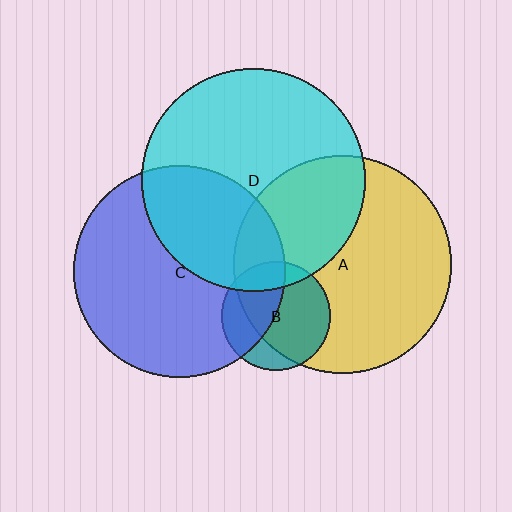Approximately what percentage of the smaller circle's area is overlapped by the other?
Approximately 20%.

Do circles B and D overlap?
Yes.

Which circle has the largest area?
Circle D (cyan).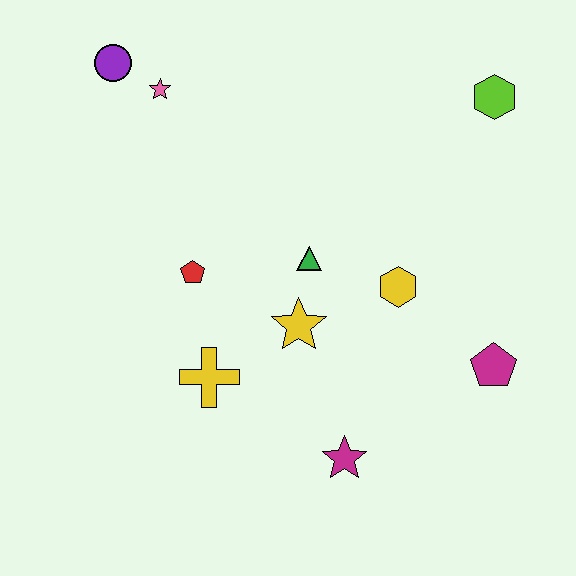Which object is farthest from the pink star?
The magenta pentagon is farthest from the pink star.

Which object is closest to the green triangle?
The yellow star is closest to the green triangle.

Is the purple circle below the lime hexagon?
No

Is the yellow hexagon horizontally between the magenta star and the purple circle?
No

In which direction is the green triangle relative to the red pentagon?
The green triangle is to the right of the red pentagon.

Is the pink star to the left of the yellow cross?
Yes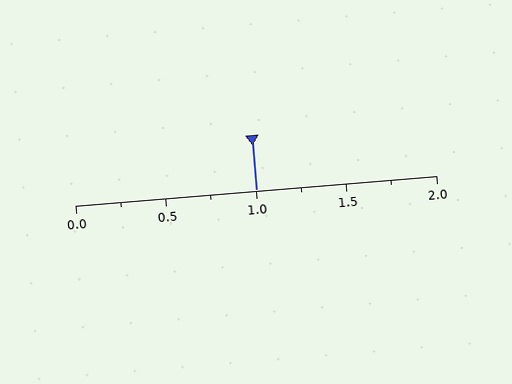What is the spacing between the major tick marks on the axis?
The major ticks are spaced 0.5 apart.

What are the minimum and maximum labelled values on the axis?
The axis runs from 0.0 to 2.0.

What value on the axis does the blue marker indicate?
The marker indicates approximately 1.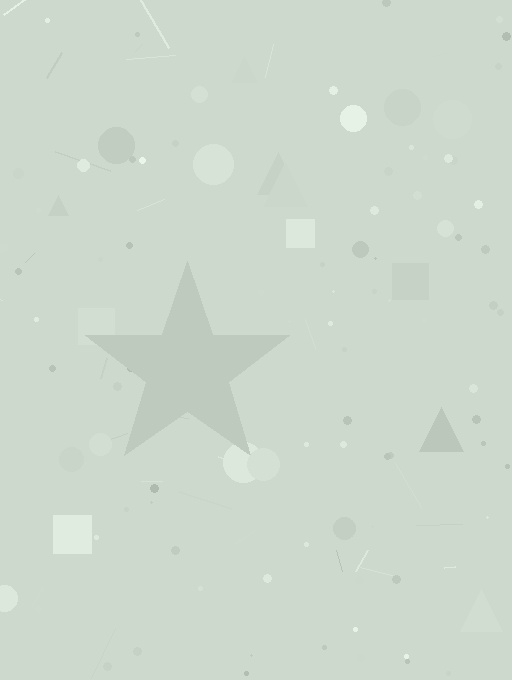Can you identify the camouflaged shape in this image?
The camouflaged shape is a star.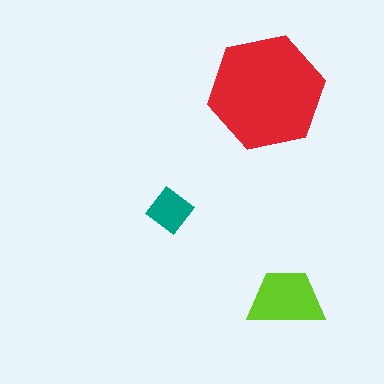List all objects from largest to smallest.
The red hexagon, the lime trapezoid, the teal diamond.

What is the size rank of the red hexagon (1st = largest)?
1st.